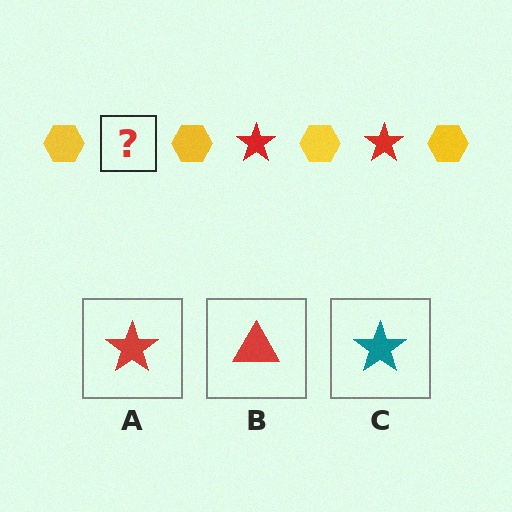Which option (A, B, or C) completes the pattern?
A.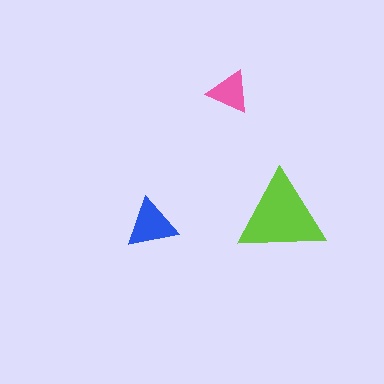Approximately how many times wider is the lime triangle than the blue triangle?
About 1.5 times wider.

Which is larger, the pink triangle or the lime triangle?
The lime one.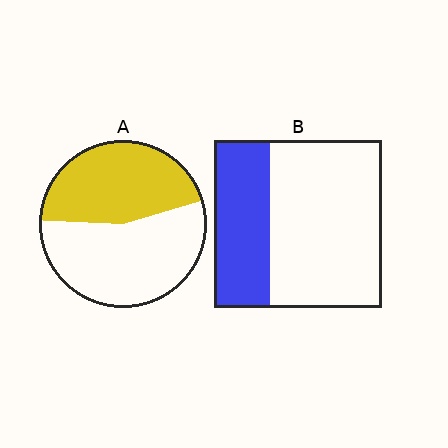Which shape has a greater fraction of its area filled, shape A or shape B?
Shape A.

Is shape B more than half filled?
No.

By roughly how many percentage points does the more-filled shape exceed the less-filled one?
By roughly 10 percentage points (A over B).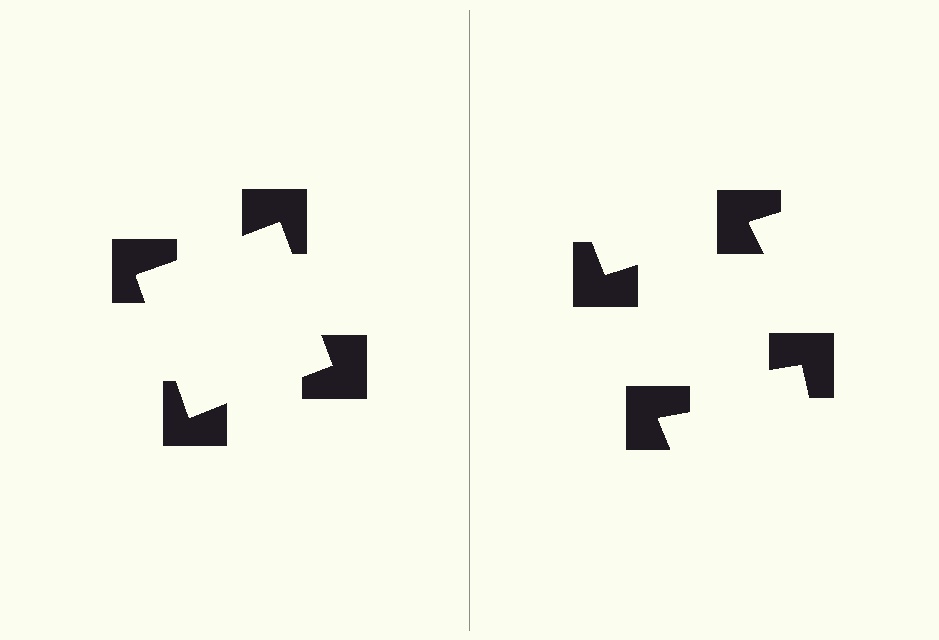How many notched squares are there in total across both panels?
8 — 4 on each side.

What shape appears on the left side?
An illusory square.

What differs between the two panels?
The notched squares are positioned identically on both sides; only the wedge orientations differ. On the left they align to a square; on the right they are misaligned.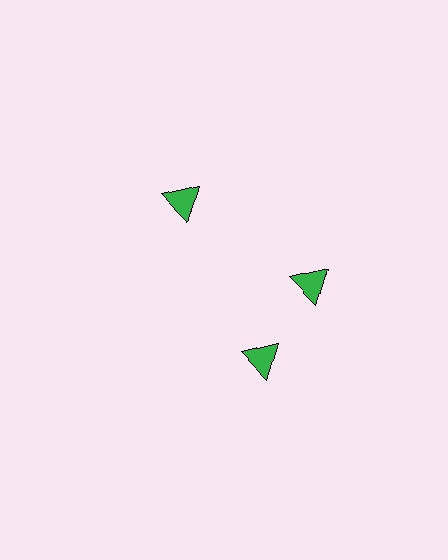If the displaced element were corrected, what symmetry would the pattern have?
It would have 3-fold rotational symmetry — the pattern would map onto itself every 120 degrees.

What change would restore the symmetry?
The symmetry would be restored by rotating it back into even spacing with its neighbors so that all 3 triangles sit at equal angles and equal distance from the center.